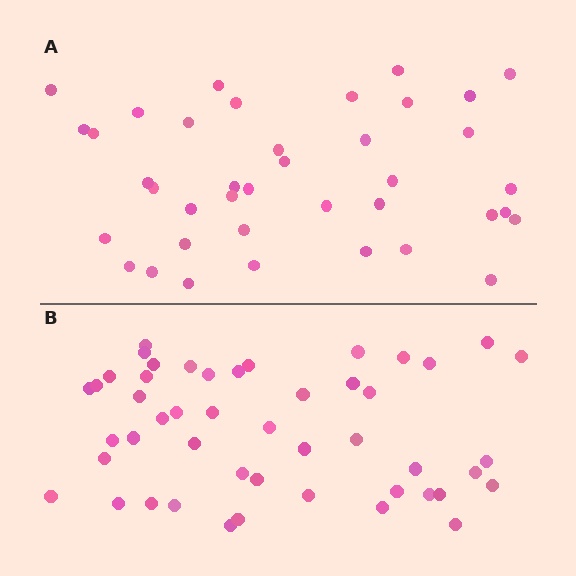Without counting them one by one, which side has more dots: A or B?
Region B (the bottom region) has more dots.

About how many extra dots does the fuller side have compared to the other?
Region B has roughly 8 or so more dots than region A.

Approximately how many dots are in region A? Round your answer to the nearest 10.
About 40 dots. (The exact count is 39, which rounds to 40.)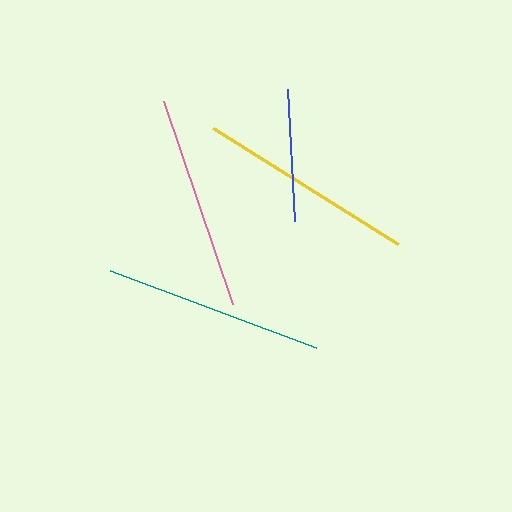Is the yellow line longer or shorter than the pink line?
The yellow line is longer than the pink line.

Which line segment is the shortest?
The blue line is the shortest at approximately 132 pixels.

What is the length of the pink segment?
The pink segment is approximately 215 pixels long.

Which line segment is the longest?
The teal line is the longest at approximately 221 pixels.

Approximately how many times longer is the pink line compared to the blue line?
The pink line is approximately 1.6 times the length of the blue line.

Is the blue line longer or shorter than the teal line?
The teal line is longer than the blue line.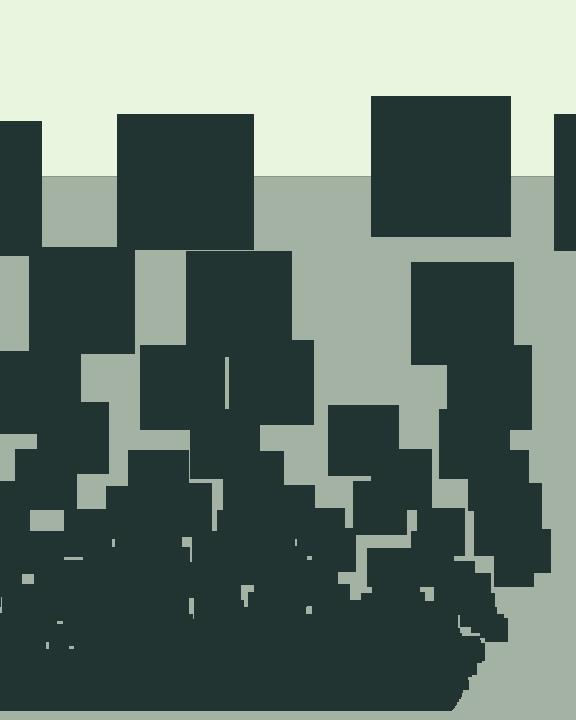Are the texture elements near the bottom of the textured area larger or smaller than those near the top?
Smaller. The gradient is inverted — elements near the bottom are smaller and denser.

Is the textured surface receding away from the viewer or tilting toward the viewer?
The surface appears to tilt toward the viewer. Texture elements get larger and sparser toward the top.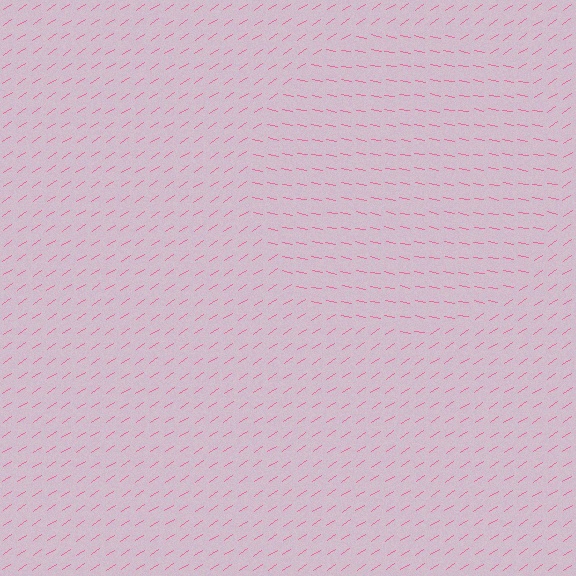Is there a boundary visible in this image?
Yes, there is a texture boundary formed by a change in line orientation.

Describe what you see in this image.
The image is filled with small pink line segments. A circle region in the image has lines oriented differently from the surrounding lines, creating a visible texture boundary.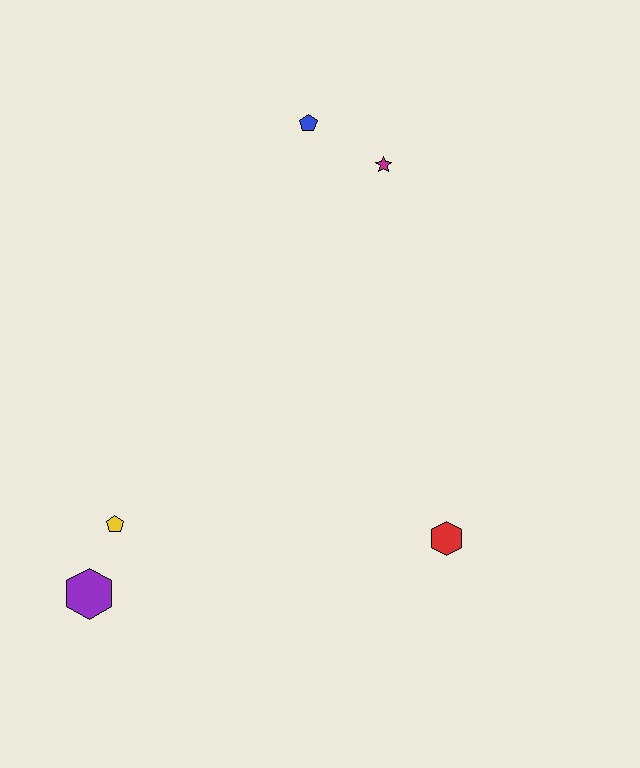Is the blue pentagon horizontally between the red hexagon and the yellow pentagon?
Yes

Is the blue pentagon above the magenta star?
Yes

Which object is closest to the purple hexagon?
The yellow pentagon is closest to the purple hexagon.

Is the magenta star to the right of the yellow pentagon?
Yes